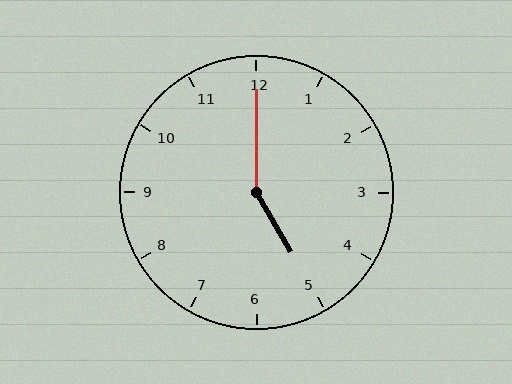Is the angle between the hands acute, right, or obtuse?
It is obtuse.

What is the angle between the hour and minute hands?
Approximately 150 degrees.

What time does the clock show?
5:00.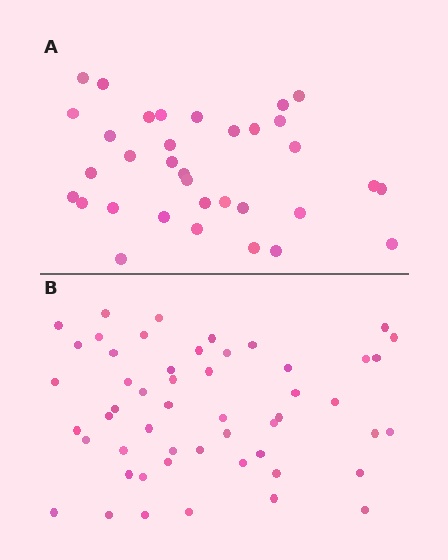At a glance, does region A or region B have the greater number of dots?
Region B (the bottom region) has more dots.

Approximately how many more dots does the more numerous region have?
Region B has approximately 20 more dots than region A.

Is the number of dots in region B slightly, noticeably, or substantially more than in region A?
Region B has substantially more. The ratio is roughly 1.5 to 1.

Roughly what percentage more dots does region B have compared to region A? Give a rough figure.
About 55% more.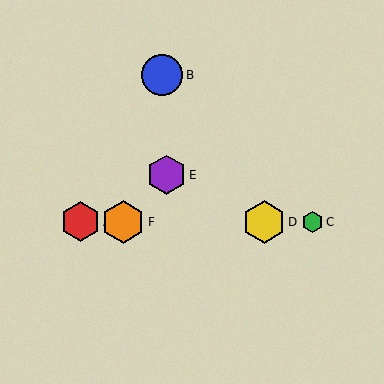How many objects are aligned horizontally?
4 objects (A, C, D, F) are aligned horizontally.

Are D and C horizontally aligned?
Yes, both are at y≈222.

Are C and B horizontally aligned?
No, C is at y≈222 and B is at y≈75.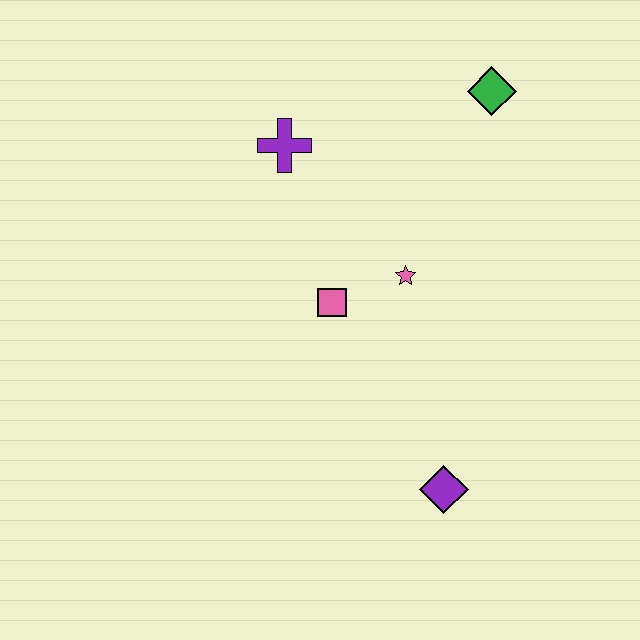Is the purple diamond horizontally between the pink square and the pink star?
No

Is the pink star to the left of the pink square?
No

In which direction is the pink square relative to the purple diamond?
The pink square is above the purple diamond.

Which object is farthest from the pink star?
The purple diamond is farthest from the pink star.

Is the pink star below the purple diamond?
No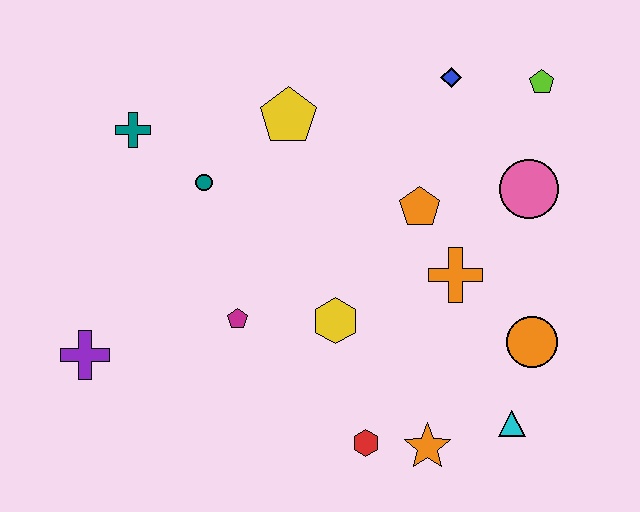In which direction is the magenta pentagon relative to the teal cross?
The magenta pentagon is below the teal cross.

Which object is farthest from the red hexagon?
The lime pentagon is farthest from the red hexagon.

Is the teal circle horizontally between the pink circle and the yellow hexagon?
No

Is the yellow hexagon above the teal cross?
No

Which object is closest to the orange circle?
The cyan triangle is closest to the orange circle.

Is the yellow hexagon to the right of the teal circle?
Yes